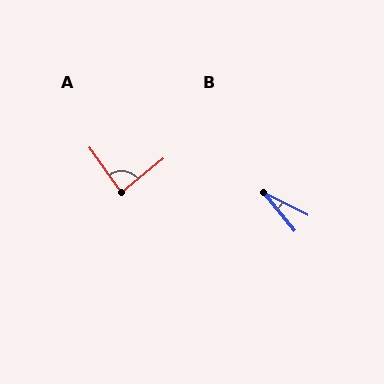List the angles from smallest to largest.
B (24°), A (86°).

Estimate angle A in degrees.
Approximately 86 degrees.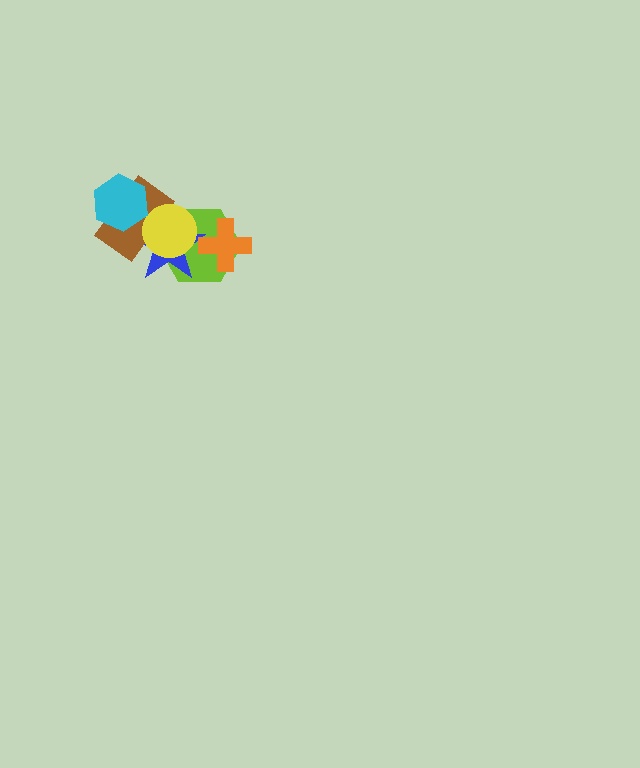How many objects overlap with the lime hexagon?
4 objects overlap with the lime hexagon.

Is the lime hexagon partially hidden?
Yes, it is partially covered by another shape.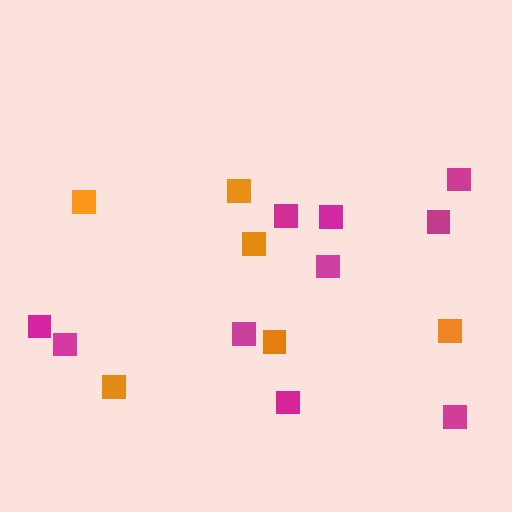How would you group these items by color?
There are 2 groups: one group of magenta squares (10) and one group of orange squares (6).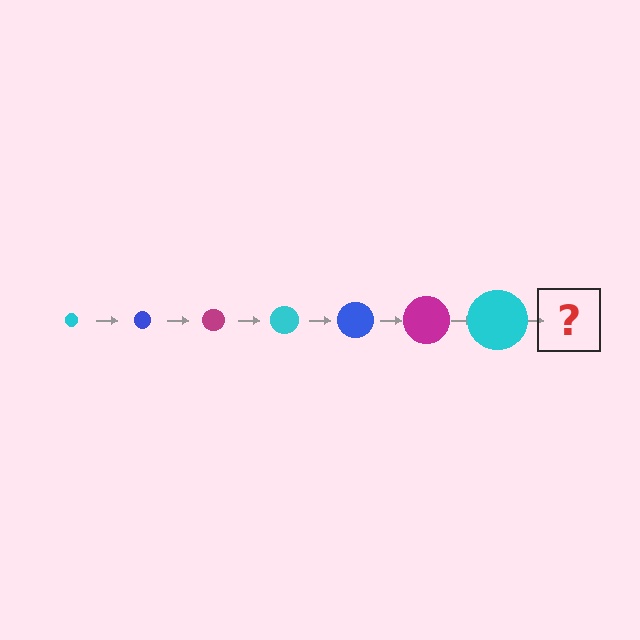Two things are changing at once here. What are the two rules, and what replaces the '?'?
The two rules are that the circle grows larger each step and the color cycles through cyan, blue, and magenta. The '?' should be a blue circle, larger than the previous one.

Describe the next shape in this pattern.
It should be a blue circle, larger than the previous one.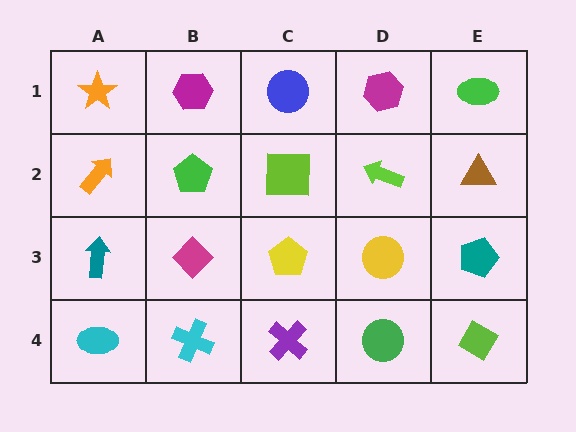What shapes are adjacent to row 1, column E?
A brown triangle (row 2, column E), a magenta hexagon (row 1, column D).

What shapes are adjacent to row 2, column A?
An orange star (row 1, column A), a teal arrow (row 3, column A), a green pentagon (row 2, column B).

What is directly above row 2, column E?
A green ellipse.